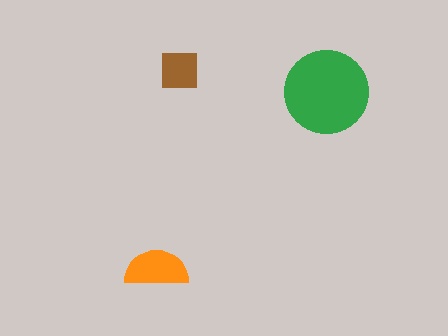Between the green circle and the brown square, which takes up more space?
The green circle.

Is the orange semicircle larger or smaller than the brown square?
Larger.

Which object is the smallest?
The brown square.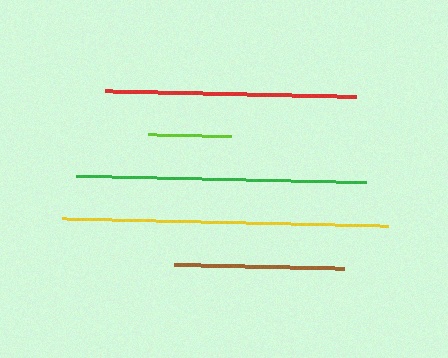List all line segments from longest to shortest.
From longest to shortest: yellow, green, red, brown, lime.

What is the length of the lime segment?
The lime segment is approximately 82 pixels long.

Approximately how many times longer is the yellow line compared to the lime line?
The yellow line is approximately 4.0 times the length of the lime line.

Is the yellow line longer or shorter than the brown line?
The yellow line is longer than the brown line.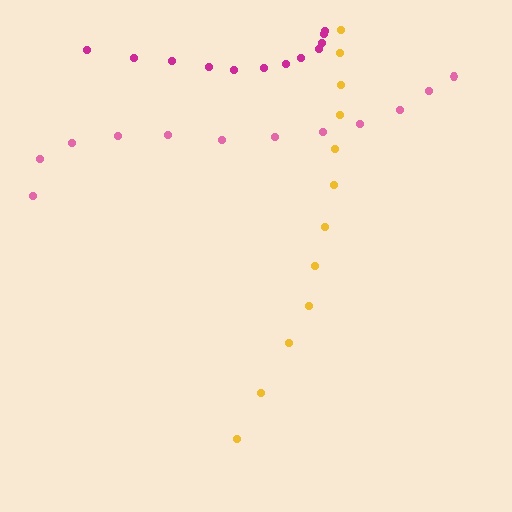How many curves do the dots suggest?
There are 3 distinct paths.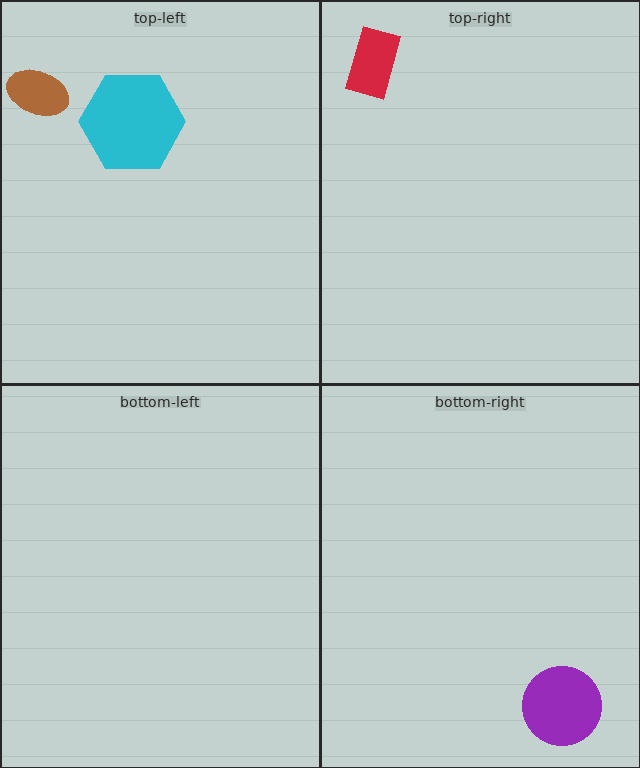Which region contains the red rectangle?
The top-right region.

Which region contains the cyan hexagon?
The top-left region.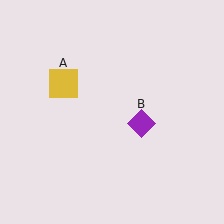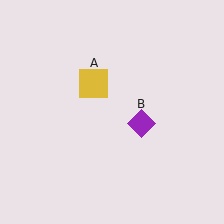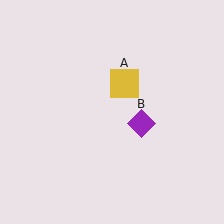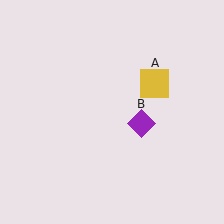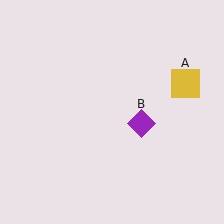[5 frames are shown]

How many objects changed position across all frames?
1 object changed position: yellow square (object A).